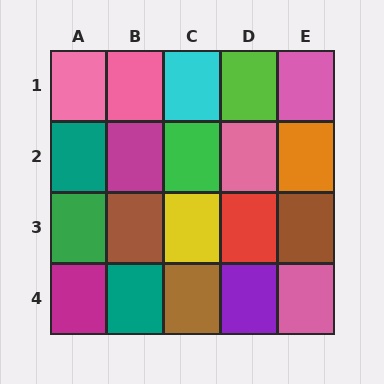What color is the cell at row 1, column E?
Pink.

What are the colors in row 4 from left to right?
Magenta, teal, brown, purple, pink.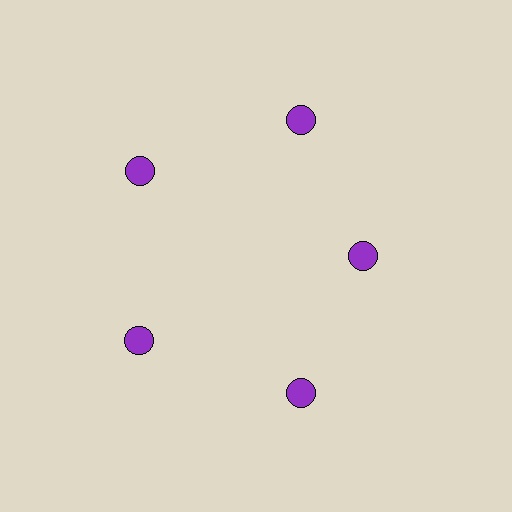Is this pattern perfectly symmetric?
No. The 5 purple circles are arranged in a ring, but one element near the 3 o'clock position is pulled inward toward the center, breaking the 5-fold rotational symmetry.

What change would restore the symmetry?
The symmetry would be restored by moving it outward, back onto the ring so that all 5 circles sit at equal angles and equal distance from the center.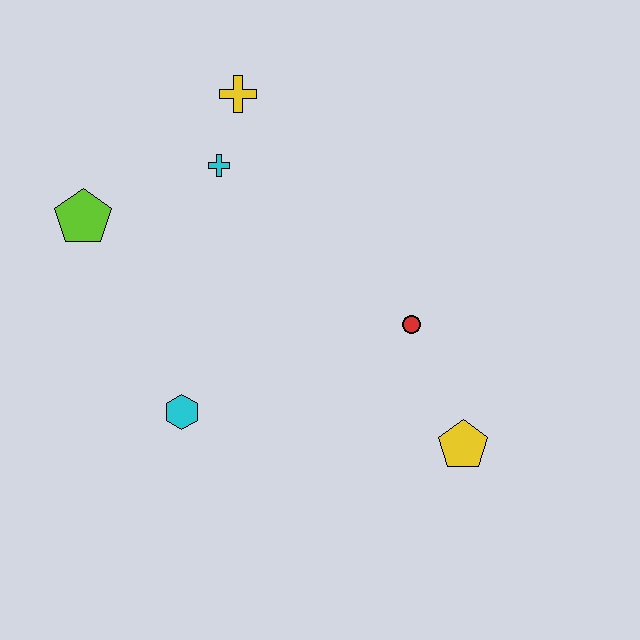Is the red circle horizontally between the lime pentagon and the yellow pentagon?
Yes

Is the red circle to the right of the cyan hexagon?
Yes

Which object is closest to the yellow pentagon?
The red circle is closest to the yellow pentagon.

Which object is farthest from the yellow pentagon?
The lime pentagon is farthest from the yellow pentagon.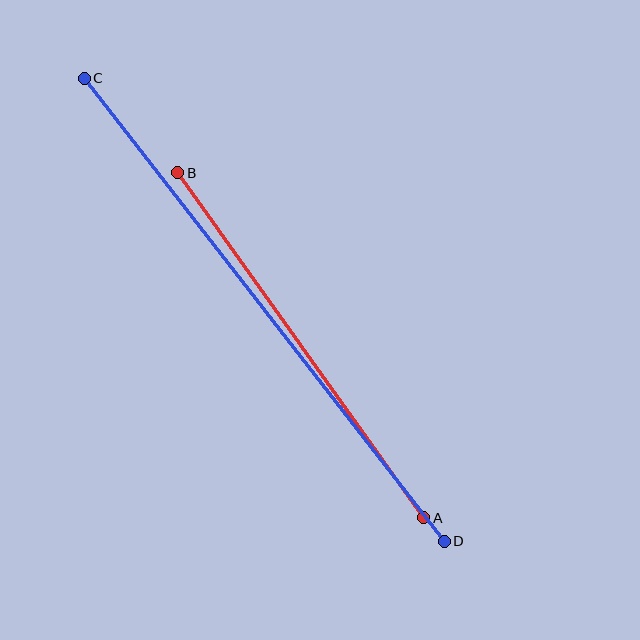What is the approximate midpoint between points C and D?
The midpoint is at approximately (264, 310) pixels.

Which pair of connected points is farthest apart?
Points C and D are farthest apart.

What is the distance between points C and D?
The distance is approximately 587 pixels.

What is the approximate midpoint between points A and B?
The midpoint is at approximately (301, 345) pixels.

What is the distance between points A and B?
The distance is approximately 424 pixels.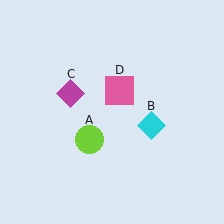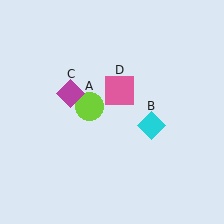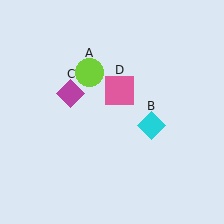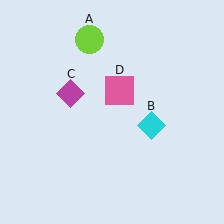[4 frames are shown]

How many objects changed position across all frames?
1 object changed position: lime circle (object A).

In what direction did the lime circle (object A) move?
The lime circle (object A) moved up.